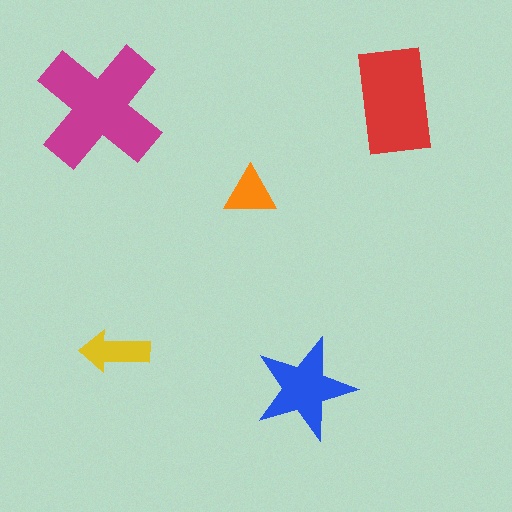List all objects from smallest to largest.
The orange triangle, the yellow arrow, the blue star, the red rectangle, the magenta cross.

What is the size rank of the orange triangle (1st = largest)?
5th.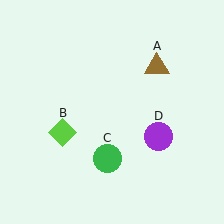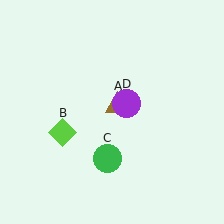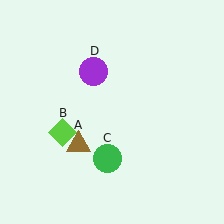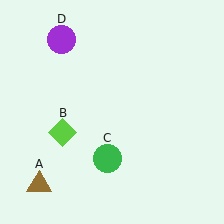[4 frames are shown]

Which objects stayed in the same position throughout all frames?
Lime diamond (object B) and green circle (object C) remained stationary.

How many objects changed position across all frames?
2 objects changed position: brown triangle (object A), purple circle (object D).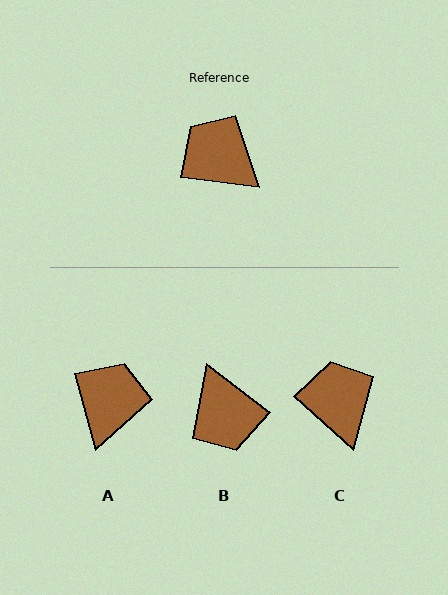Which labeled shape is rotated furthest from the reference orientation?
B, about 150 degrees away.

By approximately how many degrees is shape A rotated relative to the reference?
Approximately 67 degrees clockwise.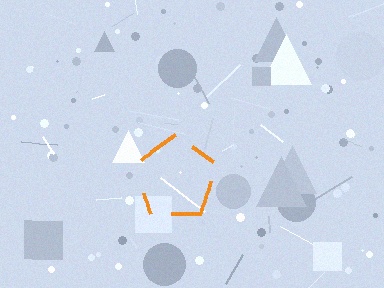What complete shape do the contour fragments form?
The contour fragments form a pentagon.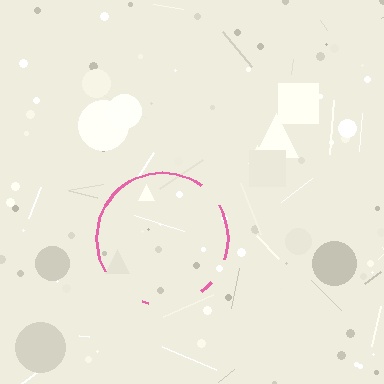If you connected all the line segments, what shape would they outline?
They would outline a circle.